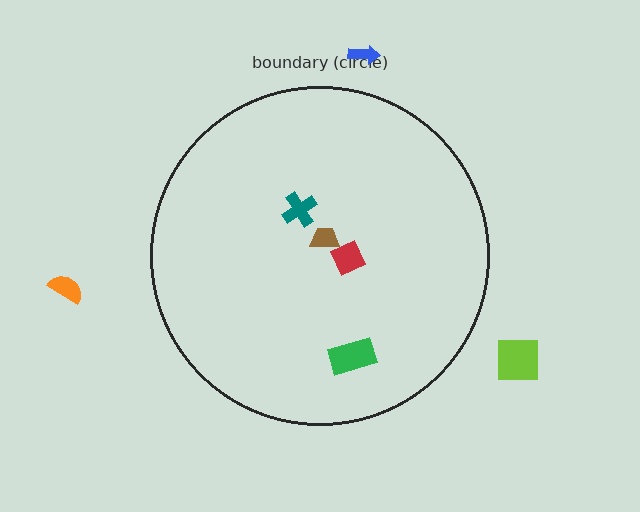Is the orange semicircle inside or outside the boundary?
Outside.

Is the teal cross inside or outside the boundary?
Inside.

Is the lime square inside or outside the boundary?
Outside.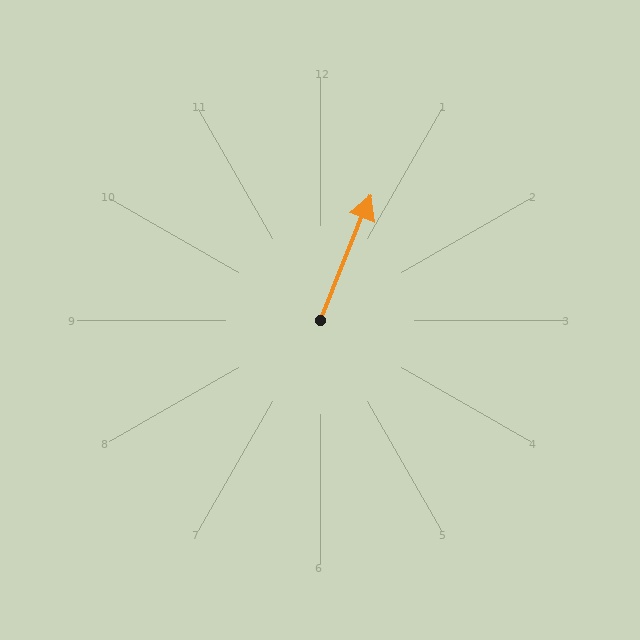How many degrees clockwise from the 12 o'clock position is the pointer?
Approximately 22 degrees.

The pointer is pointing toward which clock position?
Roughly 1 o'clock.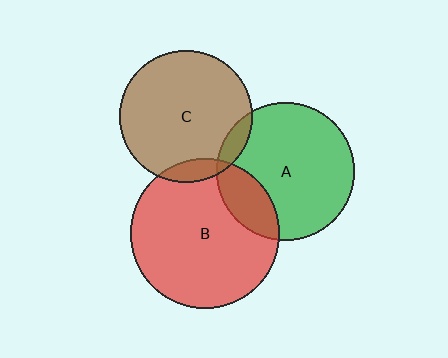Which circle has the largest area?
Circle B (red).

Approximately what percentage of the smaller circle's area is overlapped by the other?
Approximately 10%.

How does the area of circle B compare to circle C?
Approximately 1.3 times.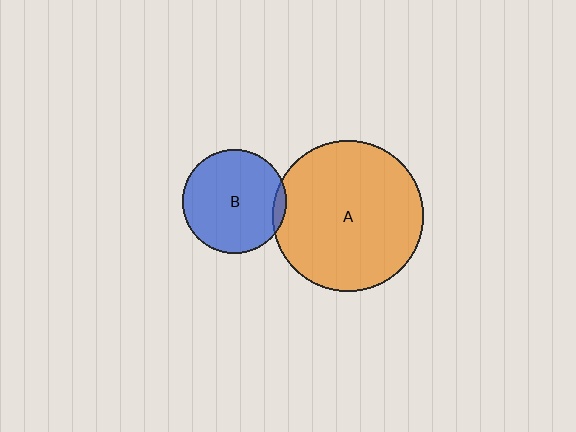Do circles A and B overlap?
Yes.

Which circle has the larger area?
Circle A (orange).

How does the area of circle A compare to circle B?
Approximately 2.1 times.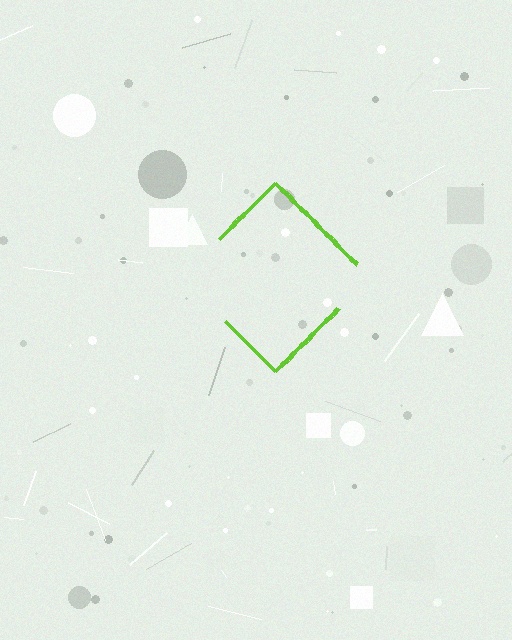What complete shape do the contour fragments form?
The contour fragments form a diamond.